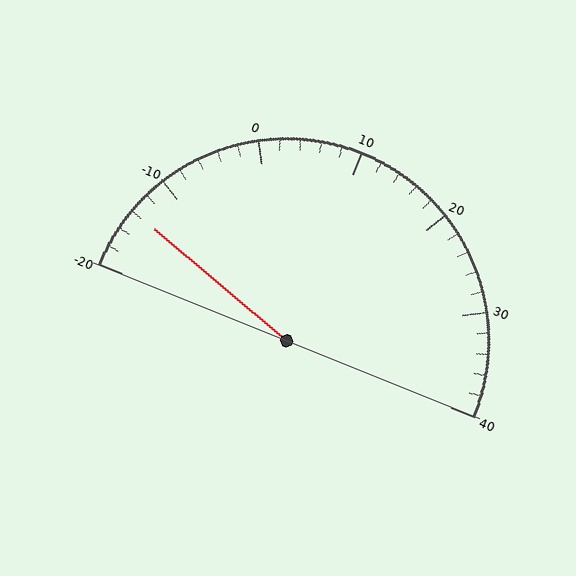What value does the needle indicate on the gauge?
The needle indicates approximately -14.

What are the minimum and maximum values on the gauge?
The gauge ranges from -20 to 40.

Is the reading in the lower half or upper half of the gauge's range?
The reading is in the lower half of the range (-20 to 40).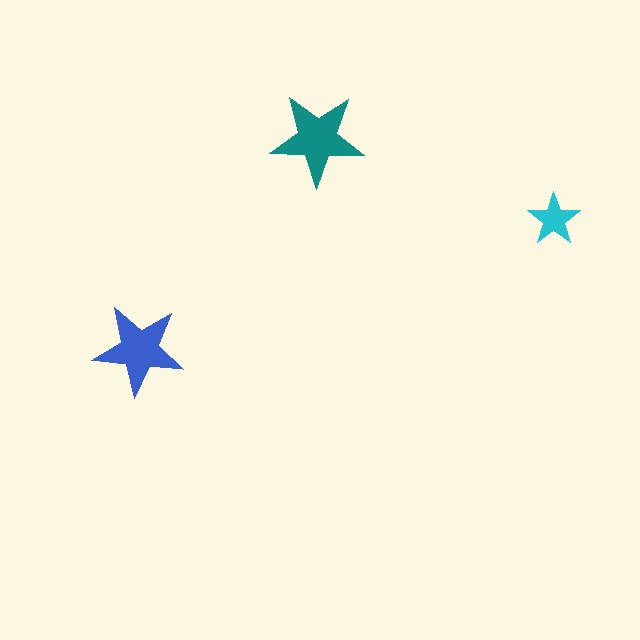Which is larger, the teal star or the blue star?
The teal one.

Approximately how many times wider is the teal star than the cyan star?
About 2 times wider.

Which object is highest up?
The teal star is topmost.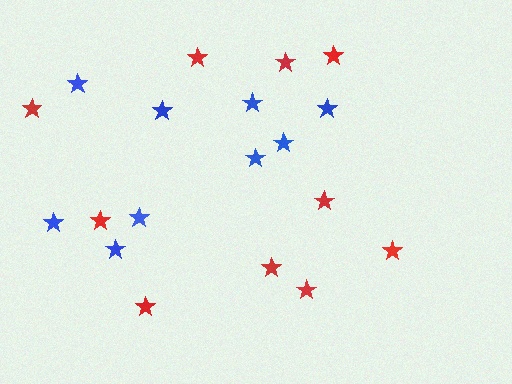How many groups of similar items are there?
There are 2 groups: one group of red stars (10) and one group of blue stars (9).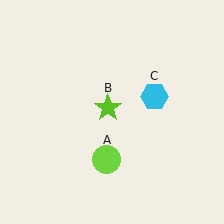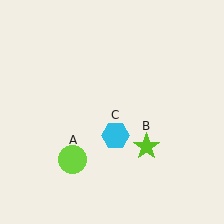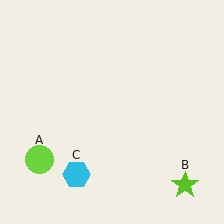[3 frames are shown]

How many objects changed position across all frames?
3 objects changed position: lime circle (object A), lime star (object B), cyan hexagon (object C).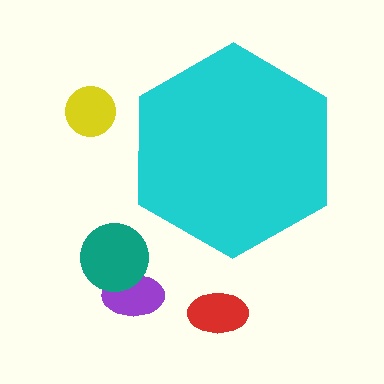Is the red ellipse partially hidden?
No, the red ellipse is fully visible.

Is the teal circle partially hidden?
No, the teal circle is fully visible.